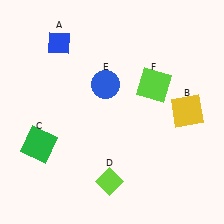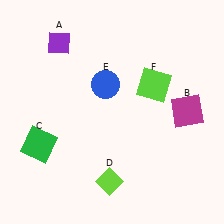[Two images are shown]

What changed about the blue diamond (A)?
In Image 1, A is blue. In Image 2, it changed to purple.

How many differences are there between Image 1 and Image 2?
There are 2 differences between the two images.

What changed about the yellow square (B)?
In Image 1, B is yellow. In Image 2, it changed to magenta.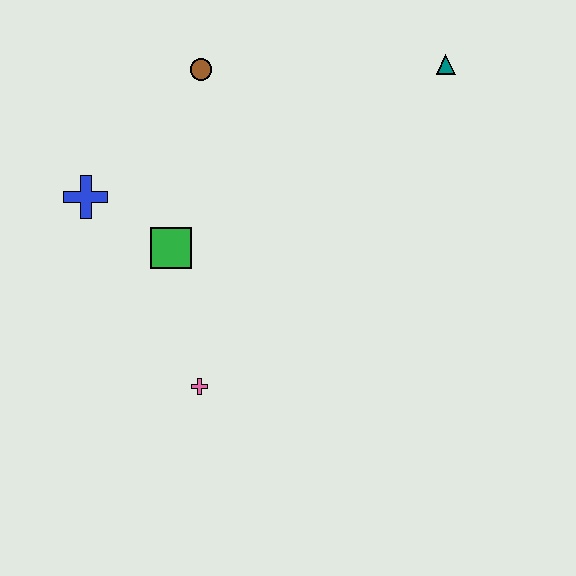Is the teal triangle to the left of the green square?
No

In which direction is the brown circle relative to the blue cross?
The brown circle is above the blue cross.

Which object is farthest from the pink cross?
The teal triangle is farthest from the pink cross.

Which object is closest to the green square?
The blue cross is closest to the green square.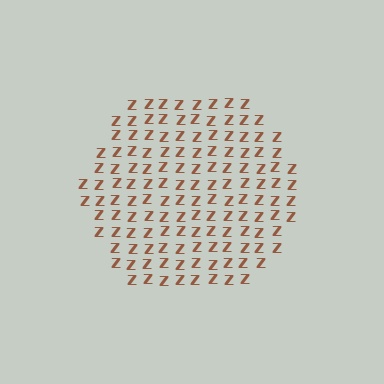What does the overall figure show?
The overall figure shows a hexagon.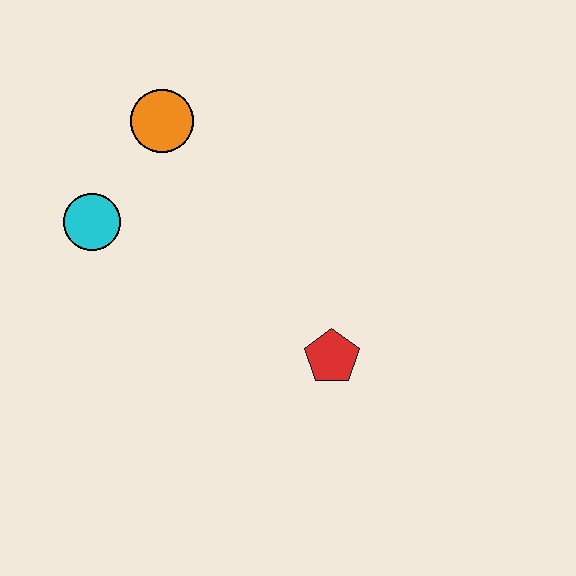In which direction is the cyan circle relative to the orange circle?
The cyan circle is below the orange circle.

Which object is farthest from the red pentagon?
The orange circle is farthest from the red pentagon.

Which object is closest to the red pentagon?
The cyan circle is closest to the red pentagon.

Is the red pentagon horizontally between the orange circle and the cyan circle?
No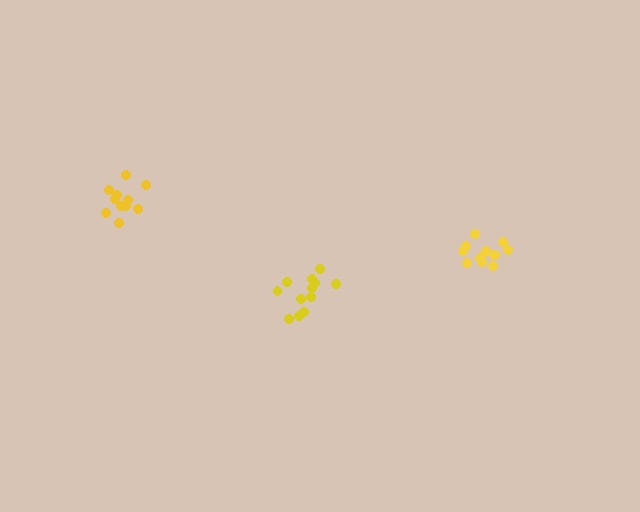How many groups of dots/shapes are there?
There are 3 groups.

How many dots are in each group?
Group 1: 12 dots, Group 2: 11 dots, Group 3: 12 dots (35 total).